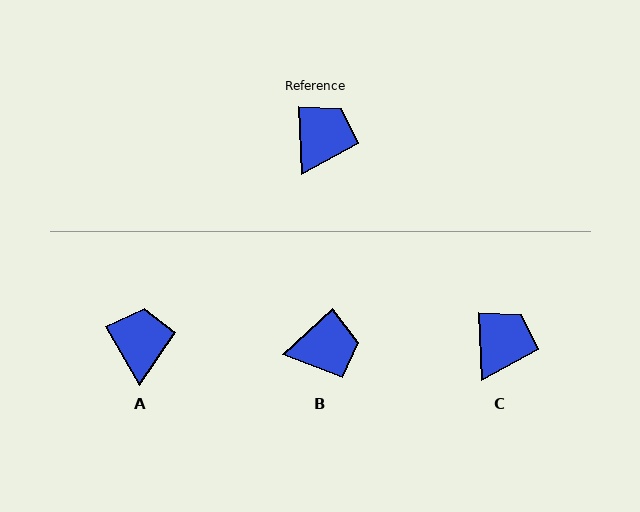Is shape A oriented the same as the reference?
No, it is off by about 27 degrees.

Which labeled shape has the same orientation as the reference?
C.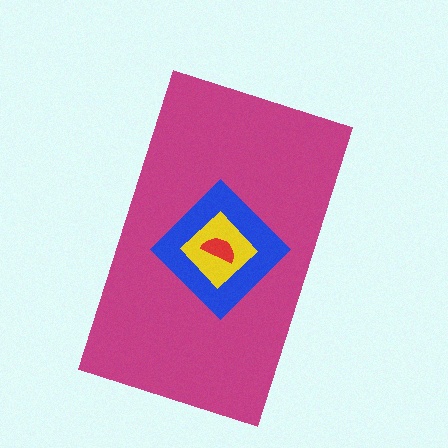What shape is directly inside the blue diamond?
The yellow diamond.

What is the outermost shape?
The magenta rectangle.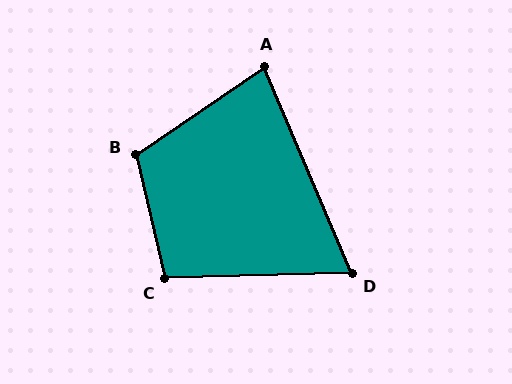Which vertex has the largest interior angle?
B, at approximately 111 degrees.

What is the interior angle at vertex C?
Approximately 101 degrees (obtuse).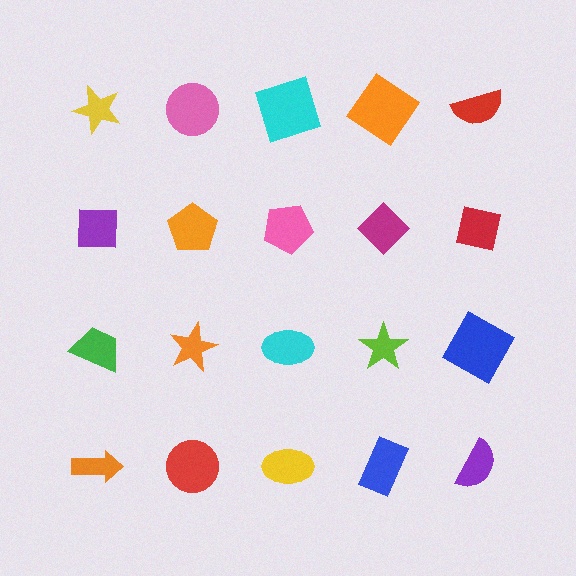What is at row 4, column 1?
An orange arrow.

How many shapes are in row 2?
5 shapes.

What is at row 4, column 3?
A yellow ellipse.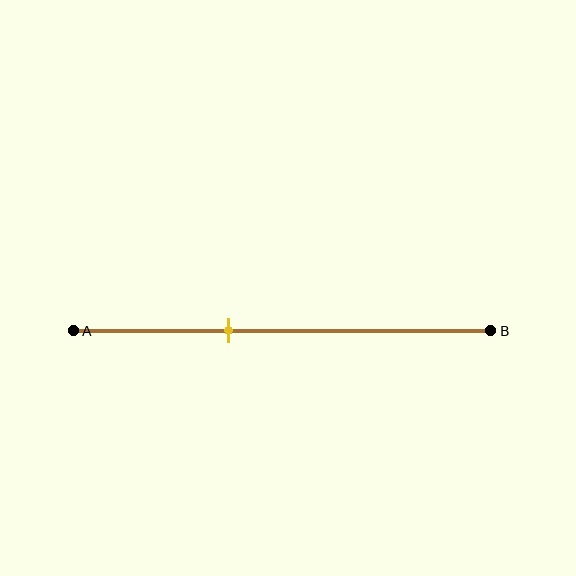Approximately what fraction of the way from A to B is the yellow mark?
The yellow mark is approximately 35% of the way from A to B.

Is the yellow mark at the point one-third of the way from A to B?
No, the mark is at about 35% from A, not at the 33% one-third point.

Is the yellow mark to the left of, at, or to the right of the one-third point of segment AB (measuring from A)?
The yellow mark is to the right of the one-third point of segment AB.